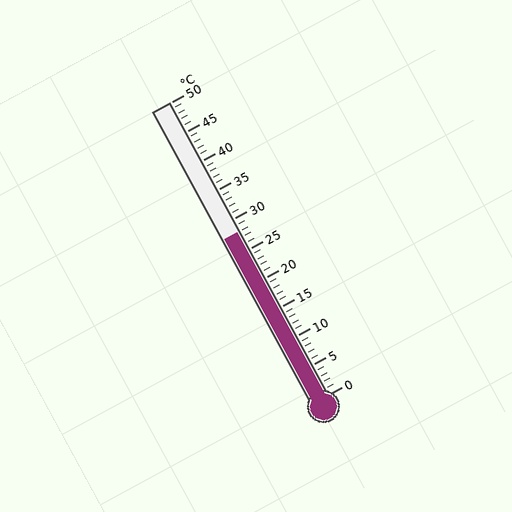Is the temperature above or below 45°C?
The temperature is below 45°C.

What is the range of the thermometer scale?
The thermometer scale ranges from 0°C to 50°C.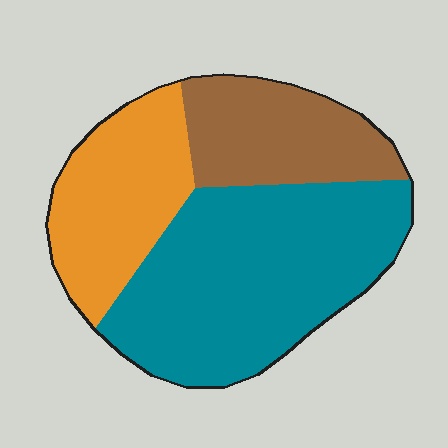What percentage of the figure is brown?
Brown takes up less than a quarter of the figure.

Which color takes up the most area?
Teal, at roughly 50%.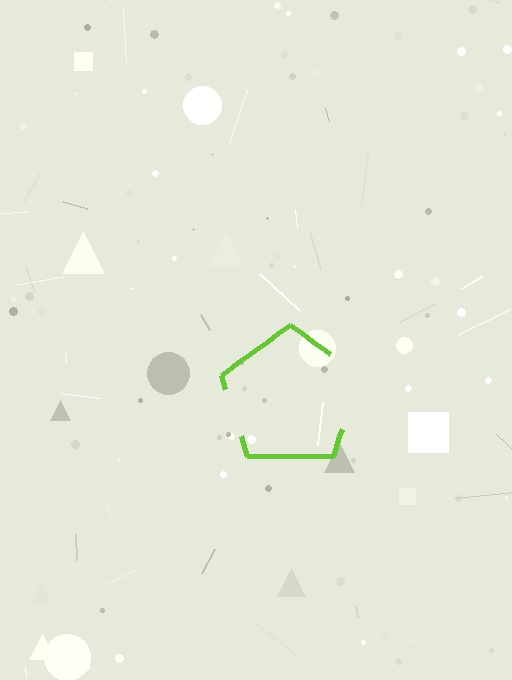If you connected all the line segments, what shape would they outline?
They would outline a pentagon.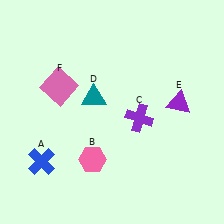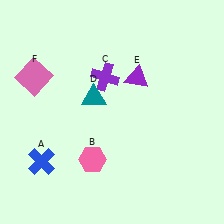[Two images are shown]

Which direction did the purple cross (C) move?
The purple cross (C) moved up.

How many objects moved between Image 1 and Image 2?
3 objects moved between the two images.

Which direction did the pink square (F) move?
The pink square (F) moved left.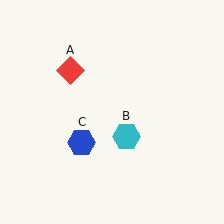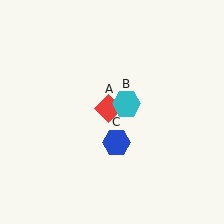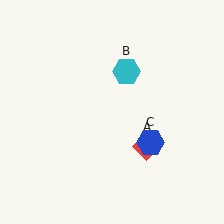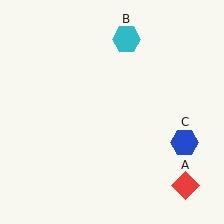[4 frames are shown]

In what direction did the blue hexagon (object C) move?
The blue hexagon (object C) moved right.